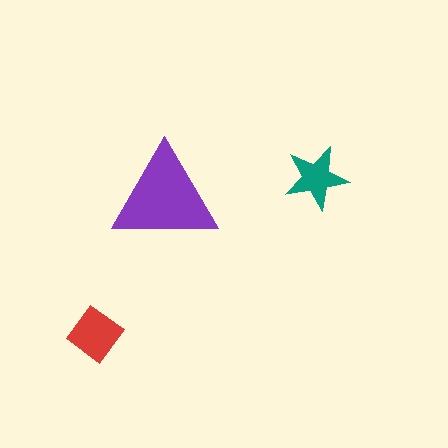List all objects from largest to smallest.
The purple triangle, the red diamond, the teal star.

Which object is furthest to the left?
The red diamond is leftmost.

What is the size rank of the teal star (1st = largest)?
3rd.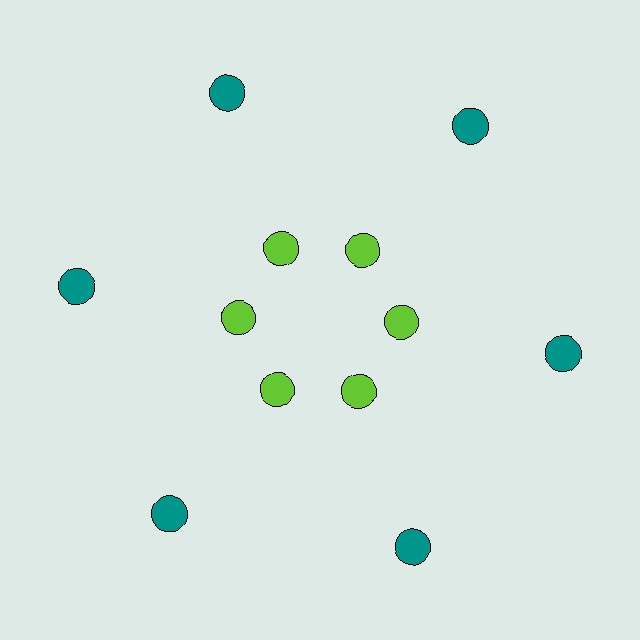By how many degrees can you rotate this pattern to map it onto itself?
The pattern maps onto itself every 60 degrees of rotation.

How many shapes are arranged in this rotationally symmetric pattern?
There are 12 shapes, arranged in 6 groups of 2.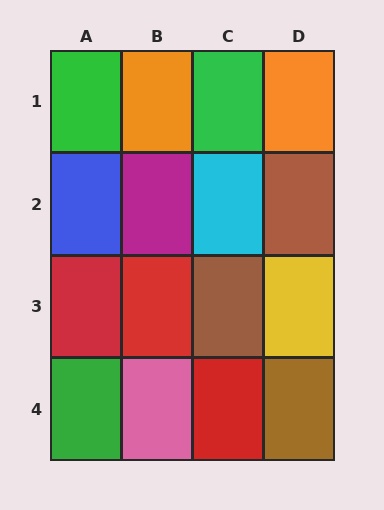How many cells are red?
3 cells are red.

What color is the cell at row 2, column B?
Magenta.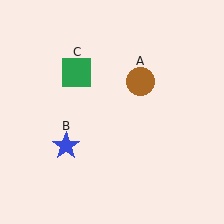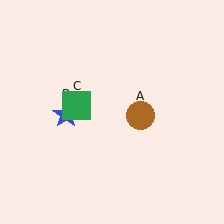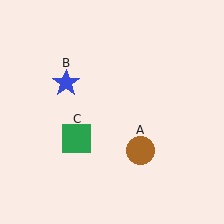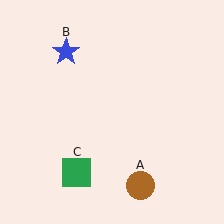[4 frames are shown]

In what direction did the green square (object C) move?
The green square (object C) moved down.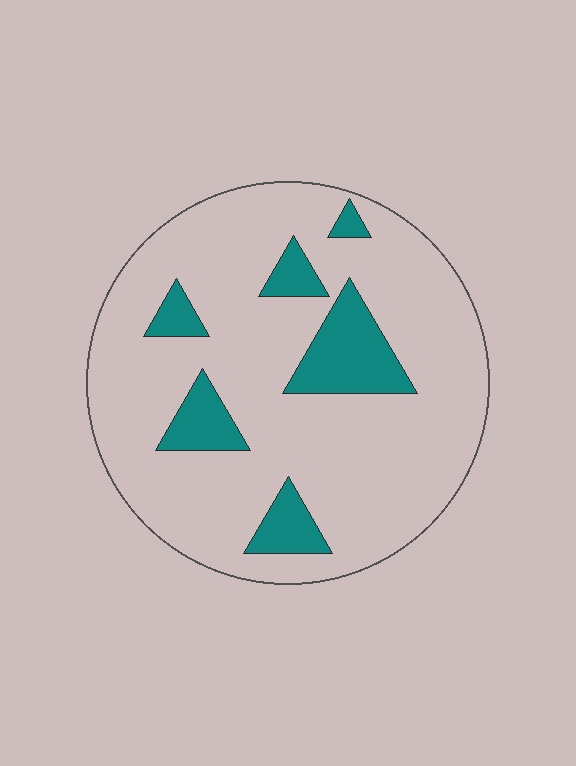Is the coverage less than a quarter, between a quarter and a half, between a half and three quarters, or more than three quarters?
Less than a quarter.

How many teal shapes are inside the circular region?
6.